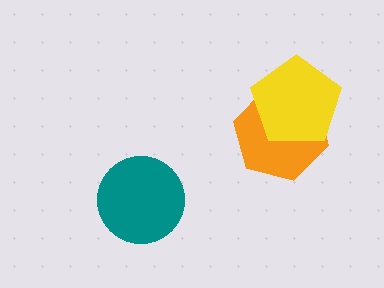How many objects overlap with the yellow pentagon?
1 object overlaps with the yellow pentagon.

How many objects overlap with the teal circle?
0 objects overlap with the teal circle.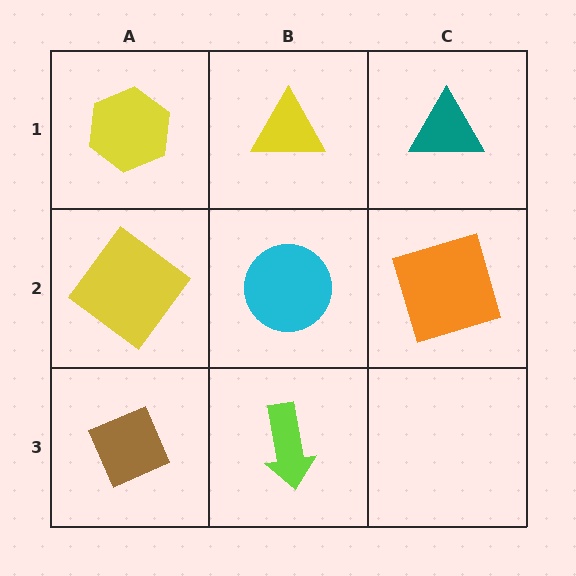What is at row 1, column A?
A yellow hexagon.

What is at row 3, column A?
A brown diamond.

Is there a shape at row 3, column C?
No, that cell is empty.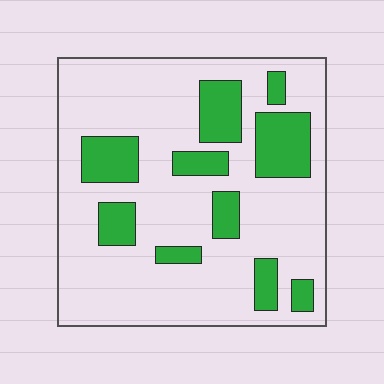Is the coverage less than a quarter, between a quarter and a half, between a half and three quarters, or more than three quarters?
Less than a quarter.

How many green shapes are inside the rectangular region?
10.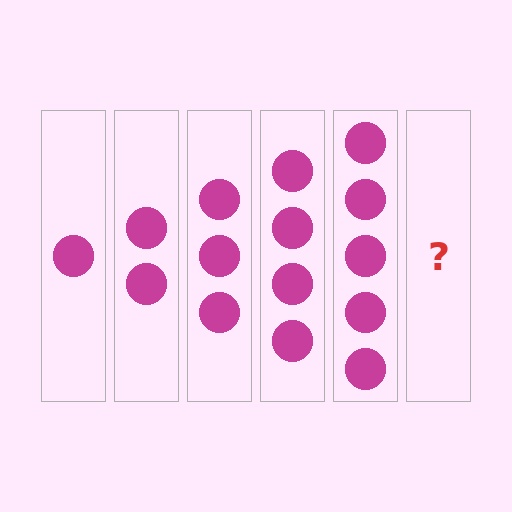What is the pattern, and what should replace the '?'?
The pattern is that each step adds one more circle. The '?' should be 6 circles.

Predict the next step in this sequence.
The next step is 6 circles.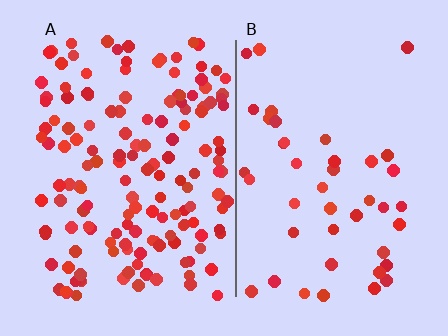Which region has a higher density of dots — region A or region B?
A (the left).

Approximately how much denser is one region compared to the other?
Approximately 3.4× — region A over region B.